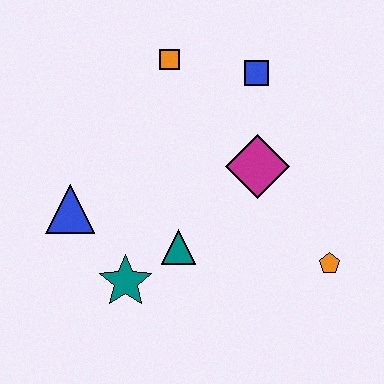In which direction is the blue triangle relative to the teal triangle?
The blue triangle is to the left of the teal triangle.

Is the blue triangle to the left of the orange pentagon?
Yes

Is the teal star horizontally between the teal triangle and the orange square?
No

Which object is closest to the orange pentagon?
The magenta diamond is closest to the orange pentagon.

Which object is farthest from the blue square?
The teal star is farthest from the blue square.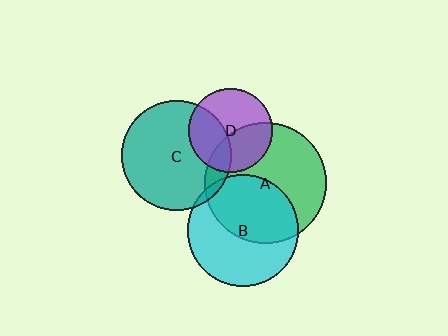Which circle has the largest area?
Circle A (green).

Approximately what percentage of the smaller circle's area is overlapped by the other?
Approximately 35%.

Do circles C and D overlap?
Yes.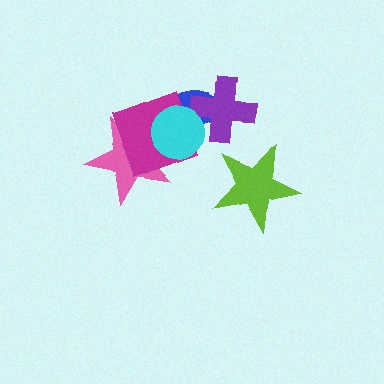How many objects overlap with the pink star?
2 objects overlap with the pink star.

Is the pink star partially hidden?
Yes, it is partially covered by another shape.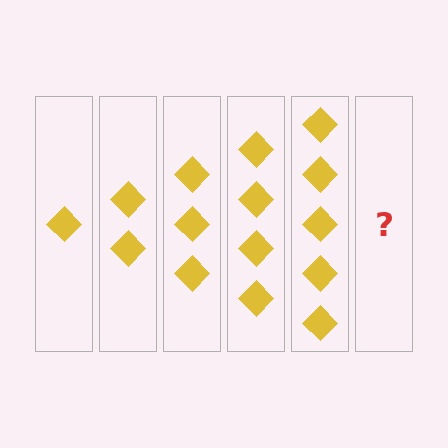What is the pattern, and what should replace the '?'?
The pattern is that each step adds one more diamond. The '?' should be 6 diamonds.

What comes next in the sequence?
The next element should be 6 diamonds.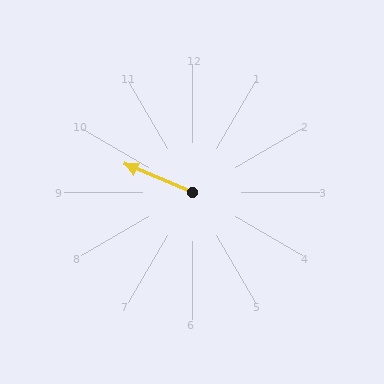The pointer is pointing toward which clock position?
Roughly 10 o'clock.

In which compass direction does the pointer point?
Northwest.